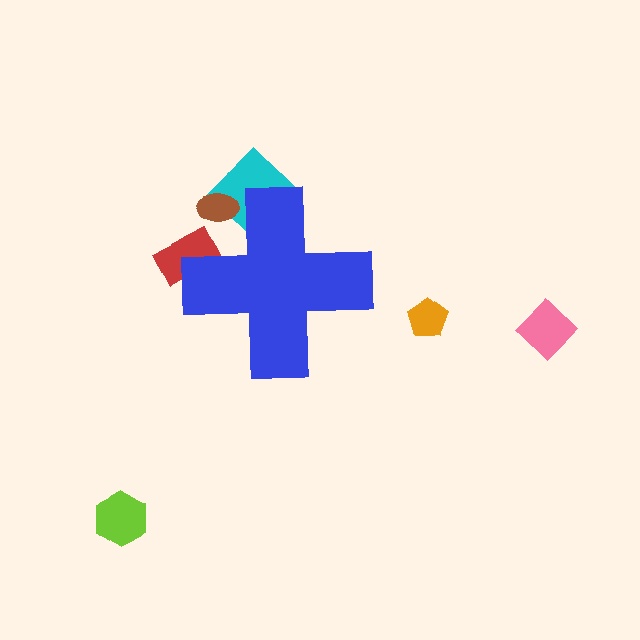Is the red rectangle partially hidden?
Yes, the red rectangle is partially hidden behind the blue cross.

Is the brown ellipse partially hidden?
Yes, the brown ellipse is partially hidden behind the blue cross.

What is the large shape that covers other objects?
A blue cross.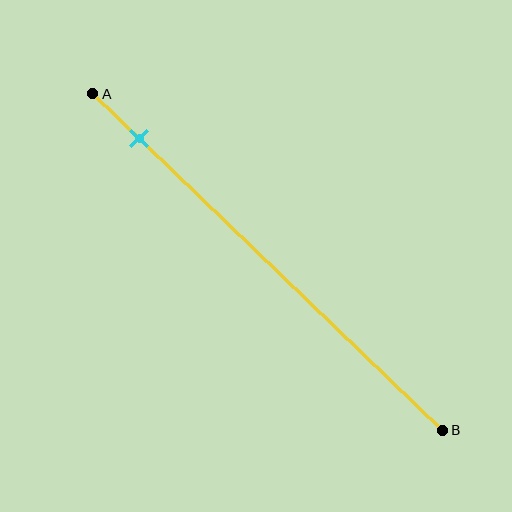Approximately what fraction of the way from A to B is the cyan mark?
The cyan mark is approximately 15% of the way from A to B.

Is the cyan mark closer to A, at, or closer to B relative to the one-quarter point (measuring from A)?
The cyan mark is closer to point A than the one-quarter point of segment AB.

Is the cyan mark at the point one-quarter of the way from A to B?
No, the mark is at about 15% from A, not at the 25% one-quarter point.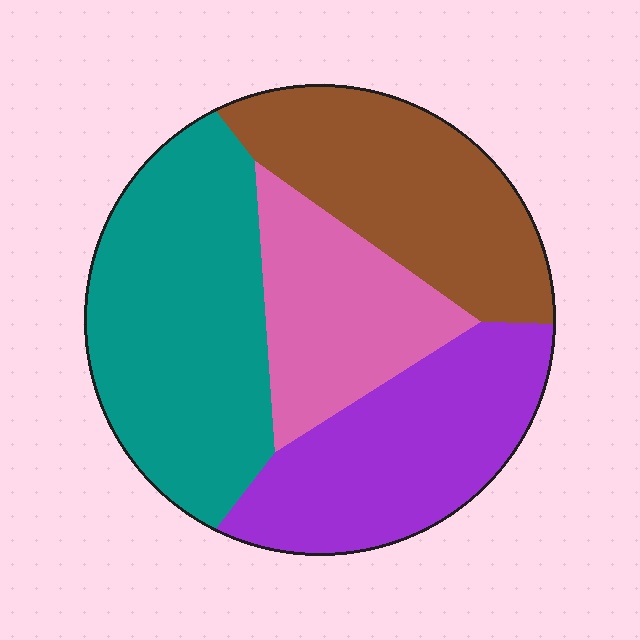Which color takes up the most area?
Teal, at roughly 35%.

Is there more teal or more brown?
Teal.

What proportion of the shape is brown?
Brown takes up about one quarter (1/4) of the shape.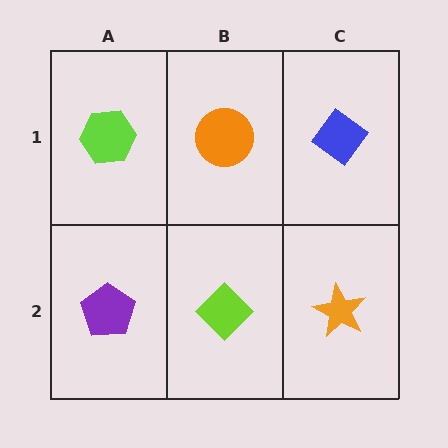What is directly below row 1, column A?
A purple pentagon.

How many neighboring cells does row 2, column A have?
2.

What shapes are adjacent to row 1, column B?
A lime diamond (row 2, column B), a lime hexagon (row 1, column A), a blue diamond (row 1, column C).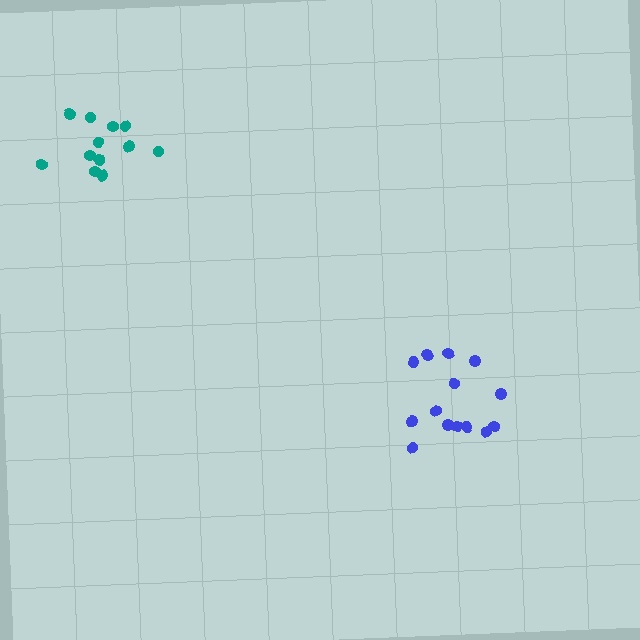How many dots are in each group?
Group 1: 14 dots, Group 2: 12 dots (26 total).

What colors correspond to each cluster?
The clusters are colored: blue, teal.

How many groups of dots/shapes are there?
There are 2 groups.